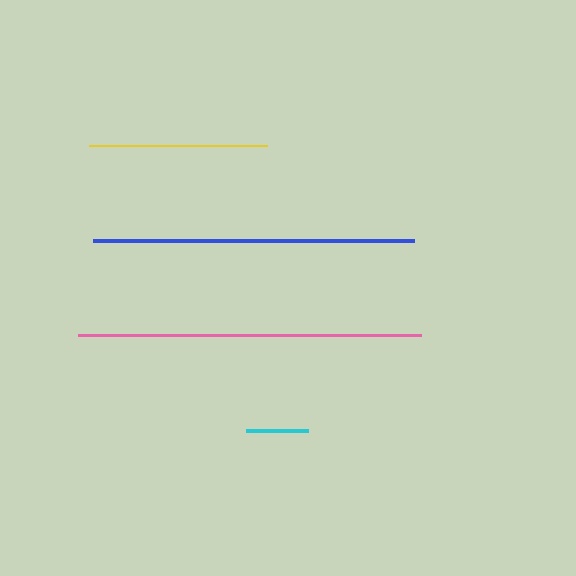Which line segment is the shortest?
The cyan line is the shortest at approximately 62 pixels.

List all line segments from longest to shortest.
From longest to shortest: pink, blue, yellow, cyan.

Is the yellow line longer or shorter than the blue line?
The blue line is longer than the yellow line.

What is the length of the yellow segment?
The yellow segment is approximately 178 pixels long.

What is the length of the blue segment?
The blue segment is approximately 321 pixels long.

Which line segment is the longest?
The pink line is the longest at approximately 343 pixels.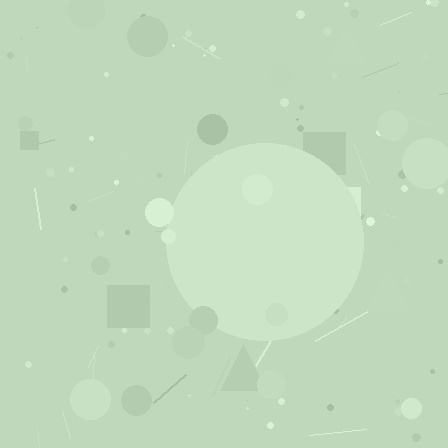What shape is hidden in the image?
A circle is hidden in the image.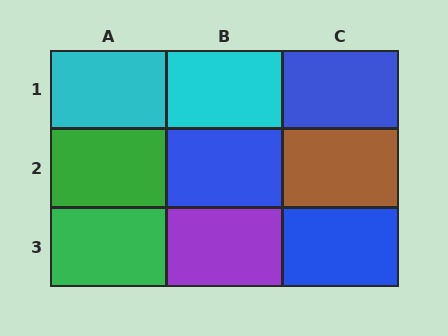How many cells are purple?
1 cell is purple.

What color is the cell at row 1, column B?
Cyan.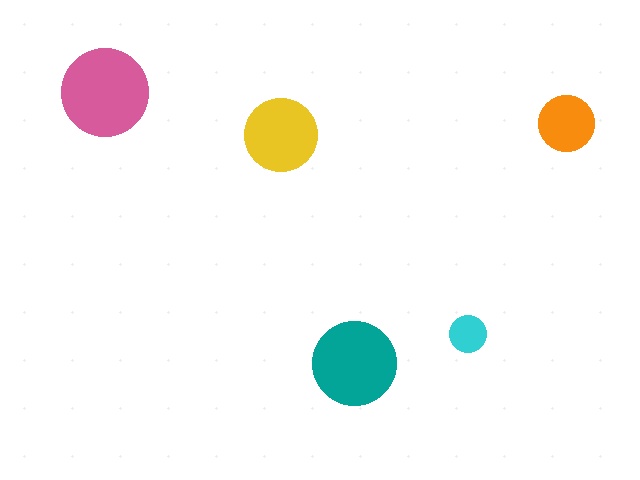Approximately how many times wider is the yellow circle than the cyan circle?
About 2 times wider.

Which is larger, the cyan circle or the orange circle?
The orange one.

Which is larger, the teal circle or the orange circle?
The teal one.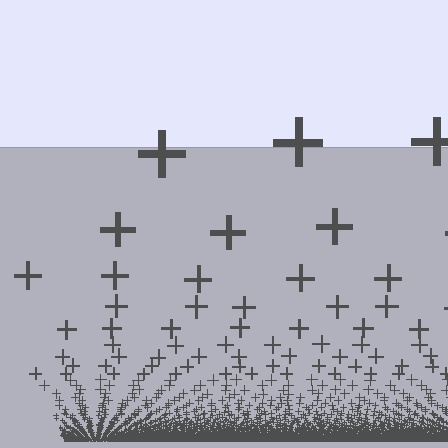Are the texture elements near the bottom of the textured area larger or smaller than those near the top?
Smaller. The gradient is inverted — elements near the bottom are smaller and denser.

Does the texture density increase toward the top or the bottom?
Density increases toward the bottom.